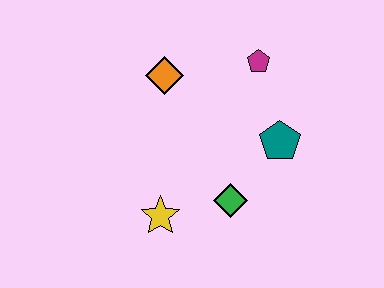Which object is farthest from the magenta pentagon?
The yellow star is farthest from the magenta pentagon.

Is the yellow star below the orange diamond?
Yes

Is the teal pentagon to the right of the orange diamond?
Yes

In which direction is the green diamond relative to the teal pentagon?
The green diamond is below the teal pentagon.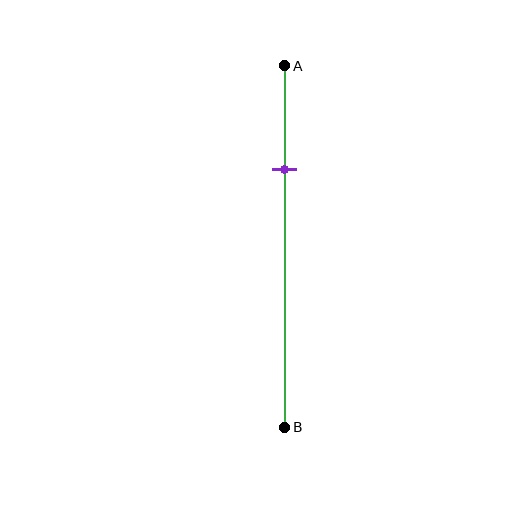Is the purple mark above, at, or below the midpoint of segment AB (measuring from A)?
The purple mark is above the midpoint of segment AB.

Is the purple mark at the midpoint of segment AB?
No, the mark is at about 30% from A, not at the 50% midpoint.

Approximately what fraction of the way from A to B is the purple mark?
The purple mark is approximately 30% of the way from A to B.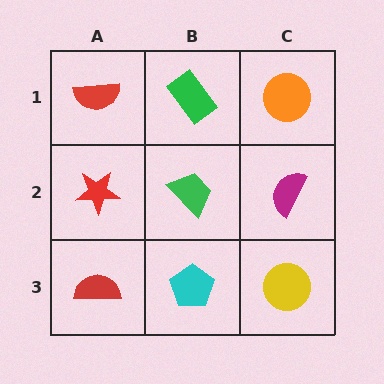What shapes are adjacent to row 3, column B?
A green trapezoid (row 2, column B), a red semicircle (row 3, column A), a yellow circle (row 3, column C).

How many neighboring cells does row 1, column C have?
2.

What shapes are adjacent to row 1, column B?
A green trapezoid (row 2, column B), a red semicircle (row 1, column A), an orange circle (row 1, column C).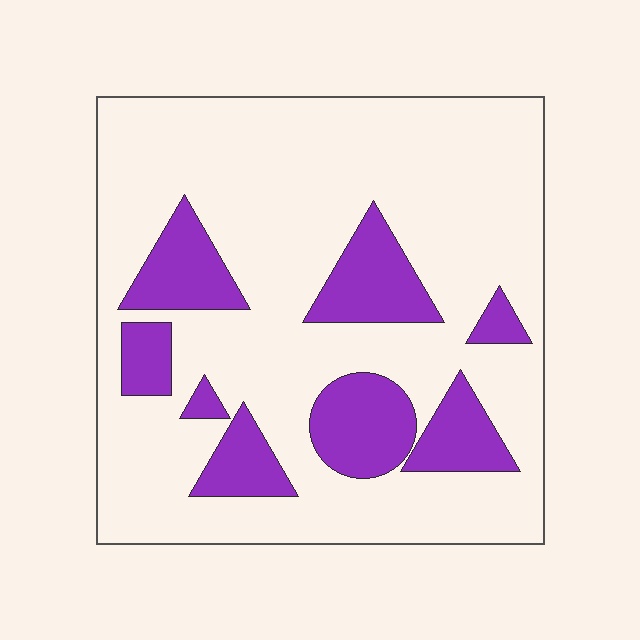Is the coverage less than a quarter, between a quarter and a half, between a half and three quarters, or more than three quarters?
Less than a quarter.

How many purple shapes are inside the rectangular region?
8.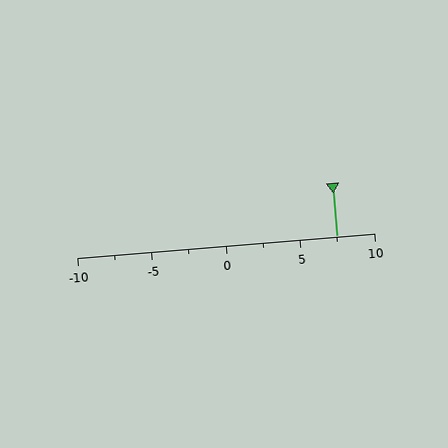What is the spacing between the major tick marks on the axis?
The major ticks are spaced 5 apart.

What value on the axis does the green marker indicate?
The marker indicates approximately 7.5.